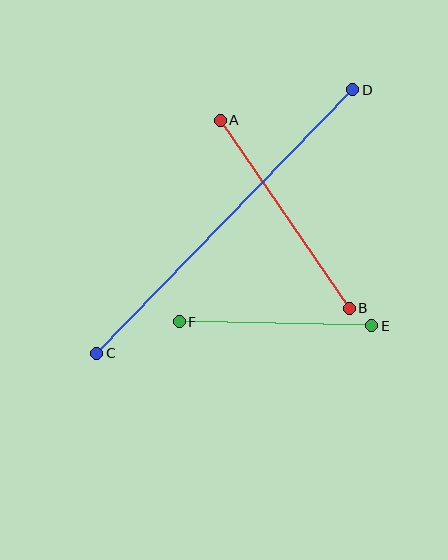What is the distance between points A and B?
The distance is approximately 228 pixels.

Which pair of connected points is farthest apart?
Points C and D are farthest apart.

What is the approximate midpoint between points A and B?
The midpoint is at approximately (285, 214) pixels.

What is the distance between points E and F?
The distance is approximately 193 pixels.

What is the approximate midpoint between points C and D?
The midpoint is at approximately (225, 222) pixels.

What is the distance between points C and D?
The distance is approximately 367 pixels.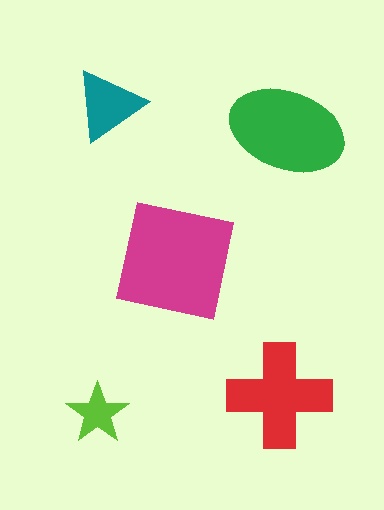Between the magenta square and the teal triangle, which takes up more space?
The magenta square.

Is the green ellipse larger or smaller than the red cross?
Larger.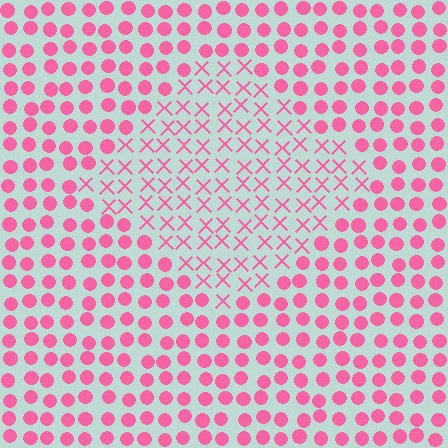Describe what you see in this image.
The image is filled with small pink elements arranged in a uniform grid. A diamond-shaped region contains X marks, while the surrounding area contains circles. The boundary is defined purely by the change in element shape.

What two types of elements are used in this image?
The image uses X marks inside the diamond region and circles outside it.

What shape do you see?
I see a diamond.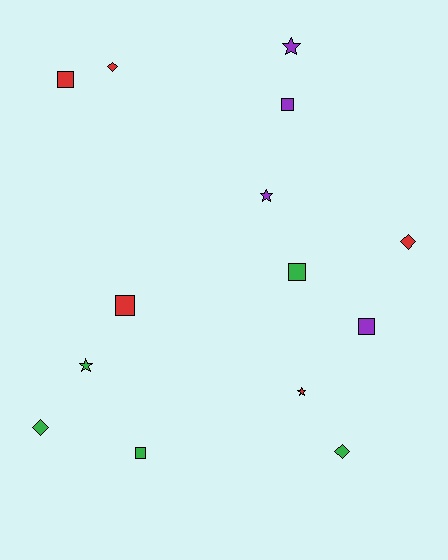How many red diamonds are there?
There are 2 red diamonds.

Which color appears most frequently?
Red, with 5 objects.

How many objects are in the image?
There are 14 objects.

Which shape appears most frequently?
Square, with 6 objects.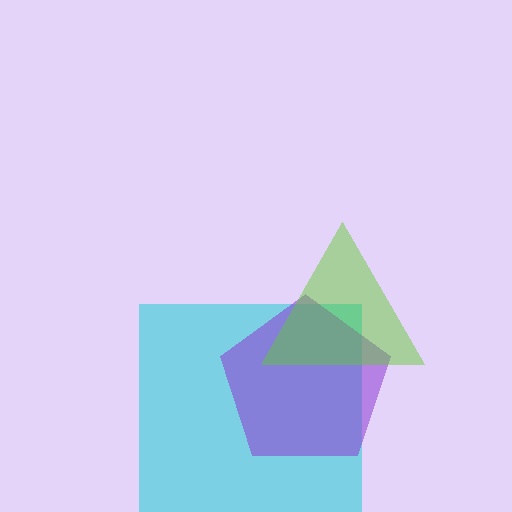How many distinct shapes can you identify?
There are 3 distinct shapes: a cyan square, a purple pentagon, a lime triangle.